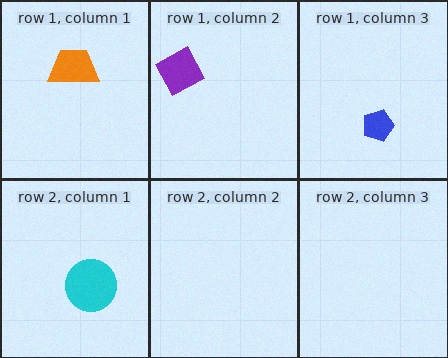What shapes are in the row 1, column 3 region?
The blue pentagon.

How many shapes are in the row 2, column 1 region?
1.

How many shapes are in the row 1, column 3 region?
1.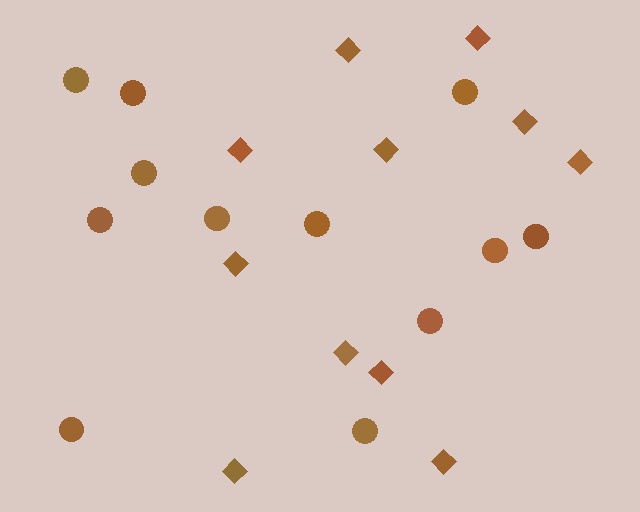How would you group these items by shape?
There are 2 groups: one group of circles (12) and one group of diamonds (11).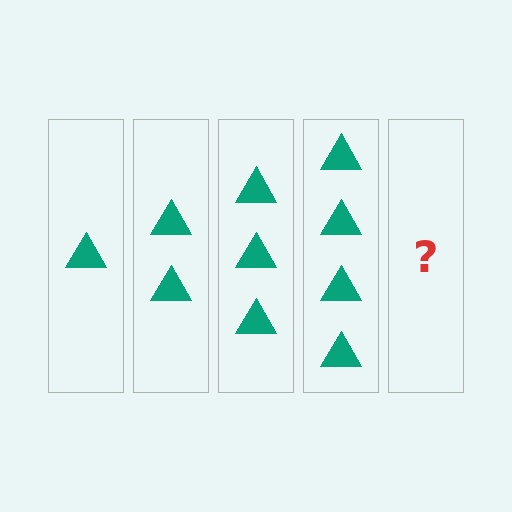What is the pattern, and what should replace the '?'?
The pattern is that each step adds one more triangle. The '?' should be 5 triangles.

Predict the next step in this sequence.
The next step is 5 triangles.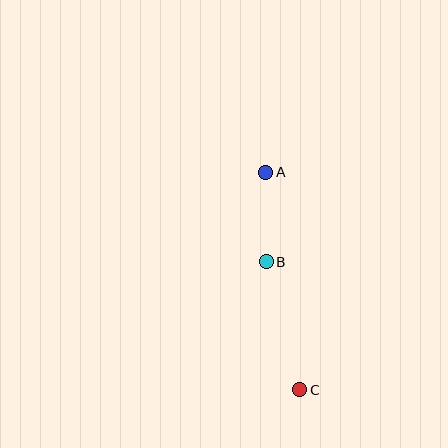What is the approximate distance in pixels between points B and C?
The distance between B and C is approximately 132 pixels.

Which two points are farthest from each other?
Points A and C are farthest from each other.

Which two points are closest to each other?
Points A and B are closest to each other.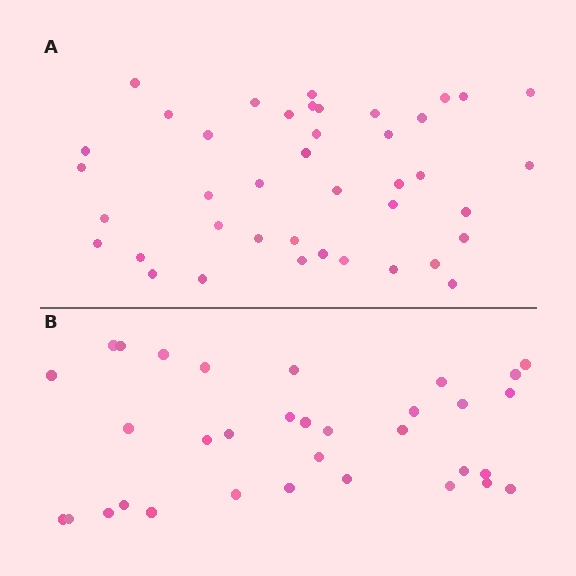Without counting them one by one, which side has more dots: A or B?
Region A (the top region) has more dots.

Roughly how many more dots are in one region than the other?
Region A has roughly 8 or so more dots than region B.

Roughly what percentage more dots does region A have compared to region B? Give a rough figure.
About 25% more.